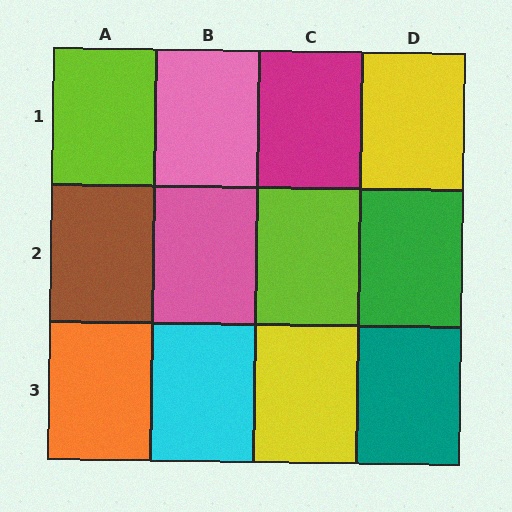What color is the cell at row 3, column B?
Cyan.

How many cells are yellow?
2 cells are yellow.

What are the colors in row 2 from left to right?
Brown, pink, lime, green.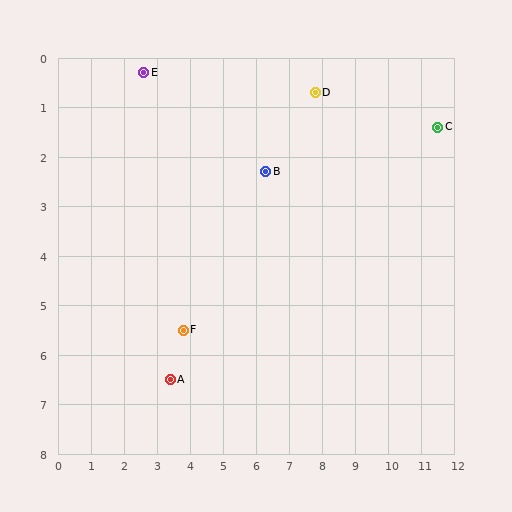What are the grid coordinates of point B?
Point B is at approximately (6.3, 2.3).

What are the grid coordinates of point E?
Point E is at approximately (2.6, 0.3).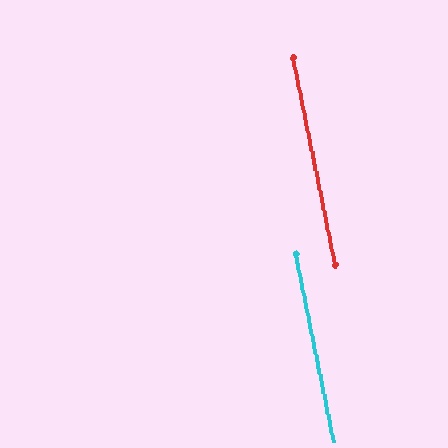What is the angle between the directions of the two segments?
Approximately 0 degrees.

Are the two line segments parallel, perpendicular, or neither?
Parallel — their directions differ by only 0.4°.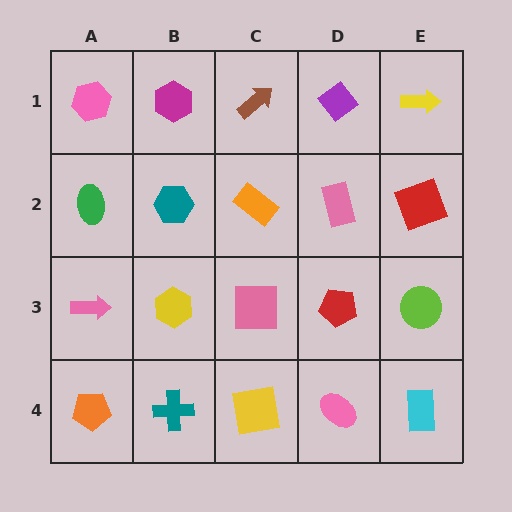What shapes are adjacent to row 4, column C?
A pink square (row 3, column C), a teal cross (row 4, column B), a pink ellipse (row 4, column D).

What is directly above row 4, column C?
A pink square.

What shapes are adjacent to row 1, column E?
A red square (row 2, column E), a purple diamond (row 1, column D).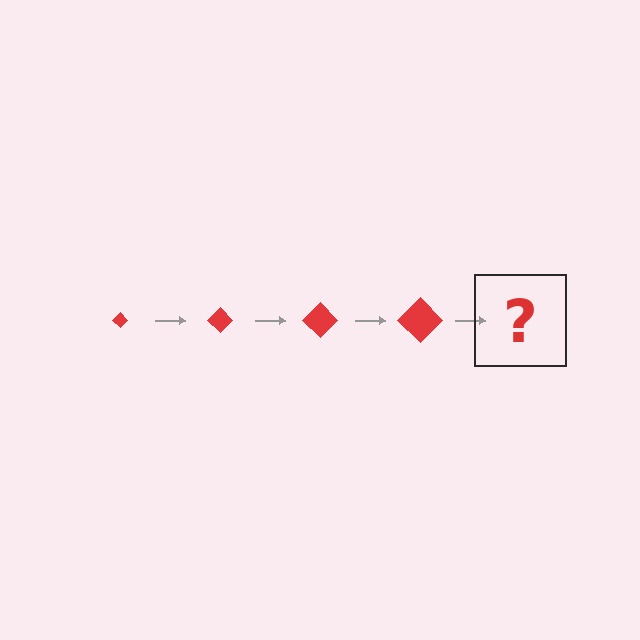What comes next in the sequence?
The next element should be a red diamond, larger than the previous one.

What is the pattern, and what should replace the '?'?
The pattern is that the diamond gets progressively larger each step. The '?' should be a red diamond, larger than the previous one.